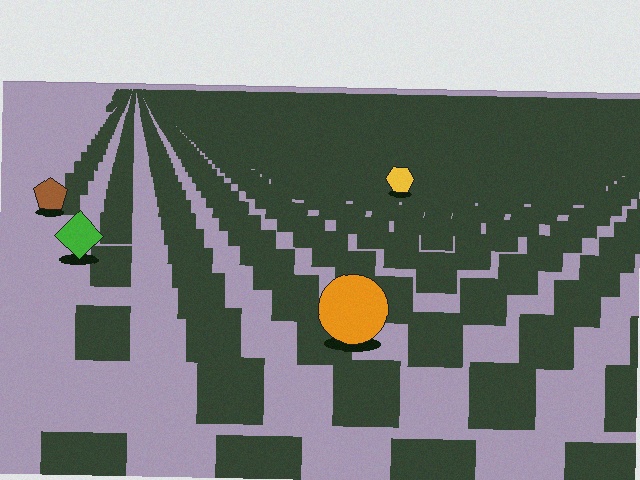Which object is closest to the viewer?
The orange circle is closest. The texture marks near it are larger and more spread out.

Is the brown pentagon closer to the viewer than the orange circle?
No. The orange circle is closer — you can tell from the texture gradient: the ground texture is coarser near it.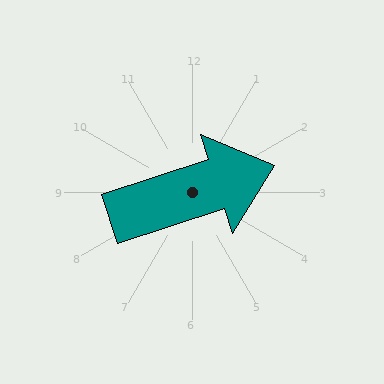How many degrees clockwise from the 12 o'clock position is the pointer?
Approximately 72 degrees.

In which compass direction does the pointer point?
East.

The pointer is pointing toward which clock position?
Roughly 2 o'clock.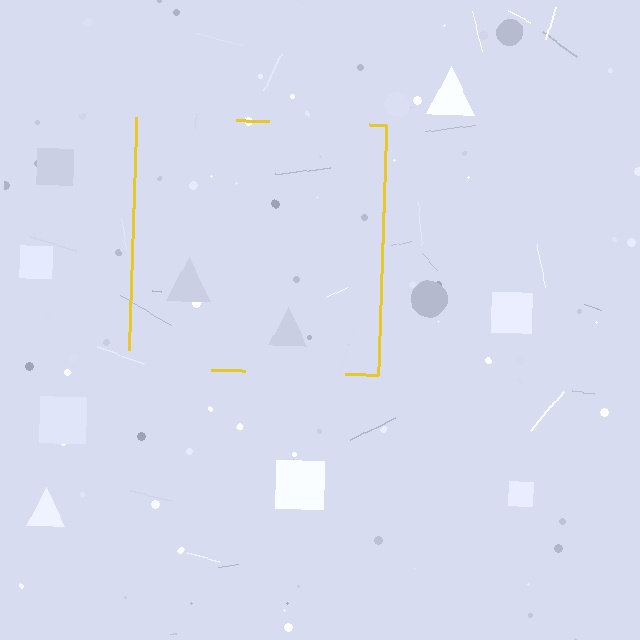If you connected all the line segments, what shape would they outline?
They would outline a square.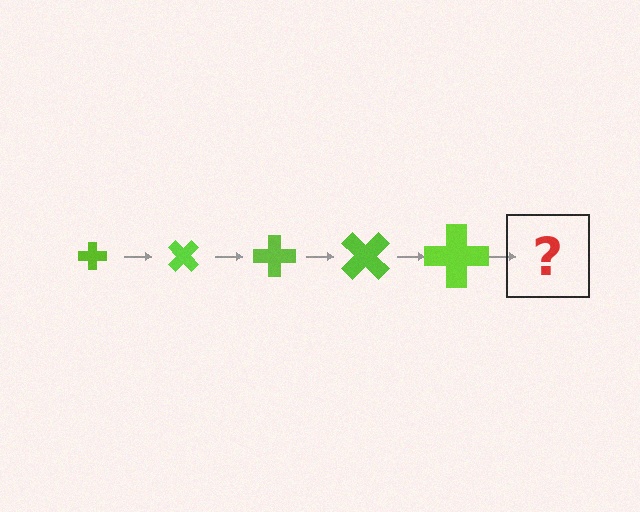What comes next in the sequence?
The next element should be a cross, larger than the previous one and rotated 225 degrees from the start.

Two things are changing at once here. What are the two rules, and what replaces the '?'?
The two rules are that the cross grows larger each step and it rotates 45 degrees each step. The '?' should be a cross, larger than the previous one and rotated 225 degrees from the start.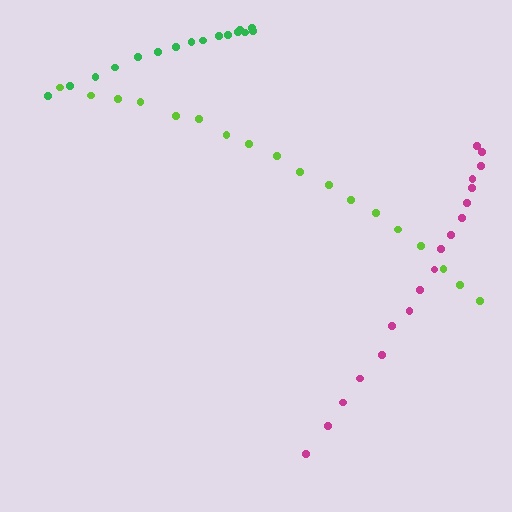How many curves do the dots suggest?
There are 3 distinct paths.